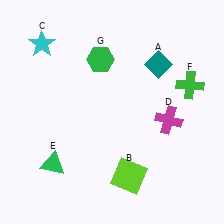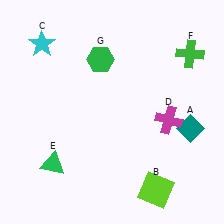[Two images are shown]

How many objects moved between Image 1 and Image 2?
3 objects moved between the two images.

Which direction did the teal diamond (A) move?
The teal diamond (A) moved down.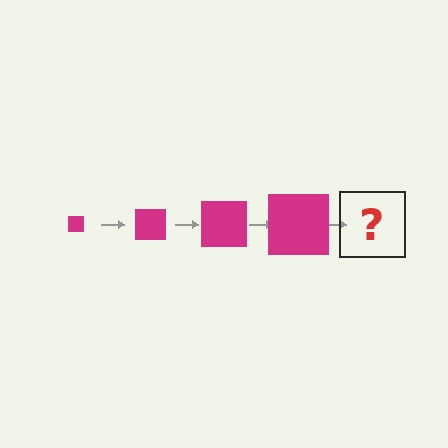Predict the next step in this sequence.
The next step is a magenta square, larger than the previous one.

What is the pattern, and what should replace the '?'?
The pattern is that the square gets progressively larger each step. The '?' should be a magenta square, larger than the previous one.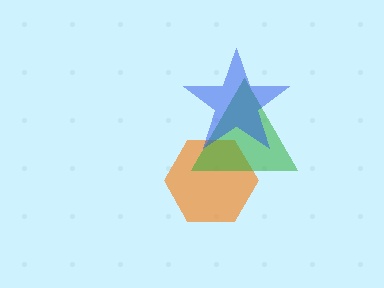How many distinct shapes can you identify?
There are 3 distinct shapes: an orange hexagon, a green triangle, a blue star.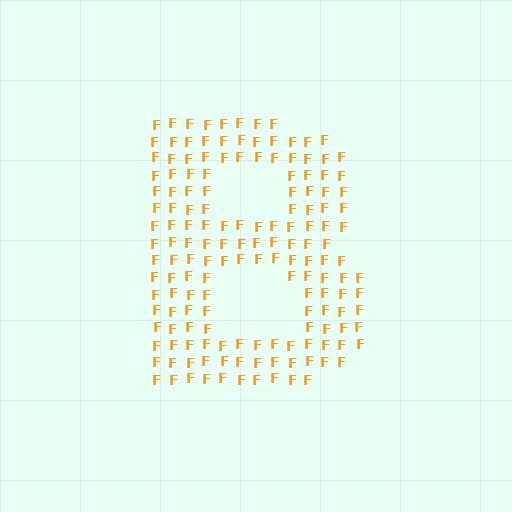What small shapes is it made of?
It is made of small letter F's.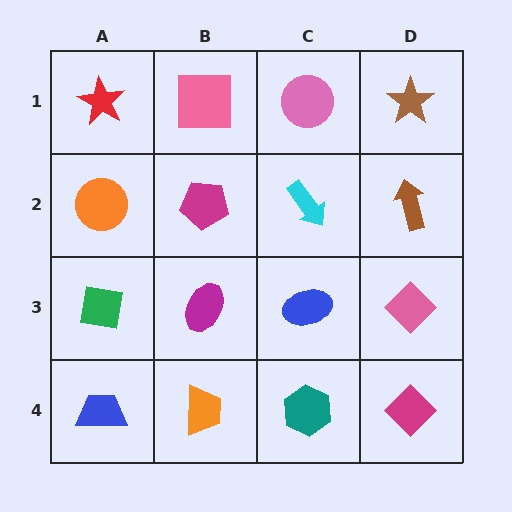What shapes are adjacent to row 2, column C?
A pink circle (row 1, column C), a blue ellipse (row 3, column C), a magenta pentagon (row 2, column B), a brown arrow (row 2, column D).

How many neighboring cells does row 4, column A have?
2.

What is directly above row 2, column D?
A brown star.